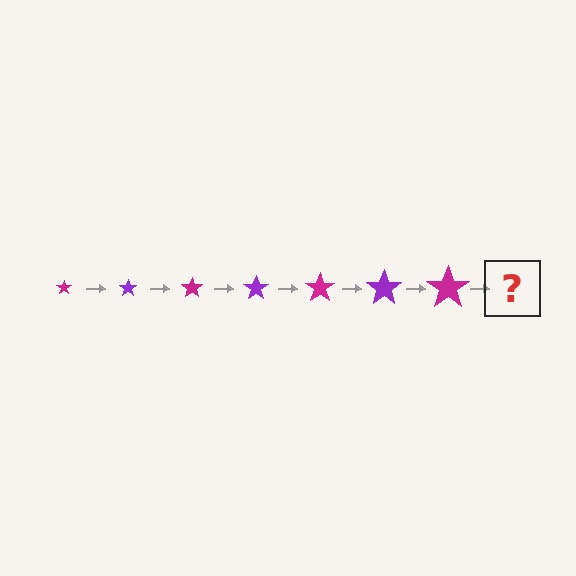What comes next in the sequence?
The next element should be a purple star, larger than the previous one.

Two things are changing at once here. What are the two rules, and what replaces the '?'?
The two rules are that the star grows larger each step and the color cycles through magenta and purple. The '?' should be a purple star, larger than the previous one.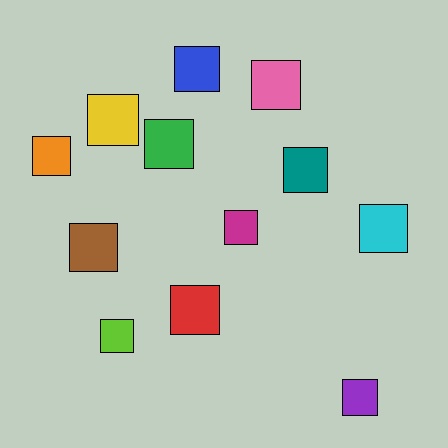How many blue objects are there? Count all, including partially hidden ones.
There is 1 blue object.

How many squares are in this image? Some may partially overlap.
There are 12 squares.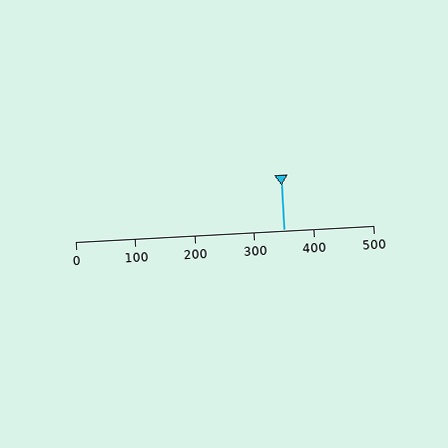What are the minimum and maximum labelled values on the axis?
The axis runs from 0 to 500.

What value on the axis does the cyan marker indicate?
The marker indicates approximately 350.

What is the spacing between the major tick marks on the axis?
The major ticks are spaced 100 apart.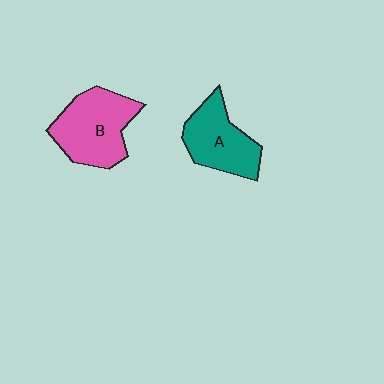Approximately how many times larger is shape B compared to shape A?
Approximately 1.2 times.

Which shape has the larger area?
Shape B (pink).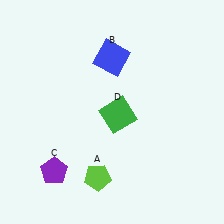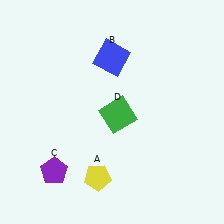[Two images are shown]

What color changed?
The pentagon (A) changed from lime in Image 1 to yellow in Image 2.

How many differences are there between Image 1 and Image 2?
There is 1 difference between the two images.